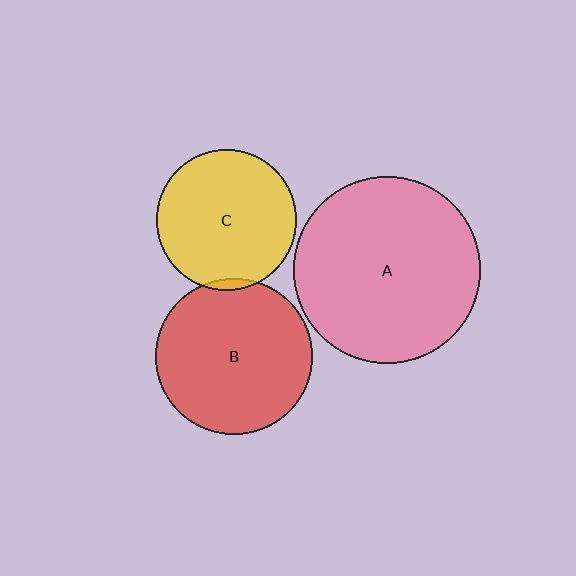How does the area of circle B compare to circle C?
Approximately 1.2 times.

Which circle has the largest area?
Circle A (pink).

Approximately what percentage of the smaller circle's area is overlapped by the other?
Approximately 5%.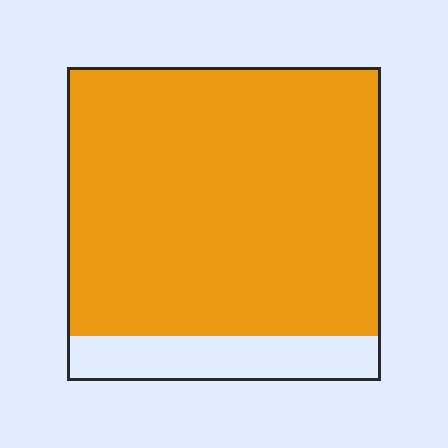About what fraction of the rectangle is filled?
About seven eighths (7/8).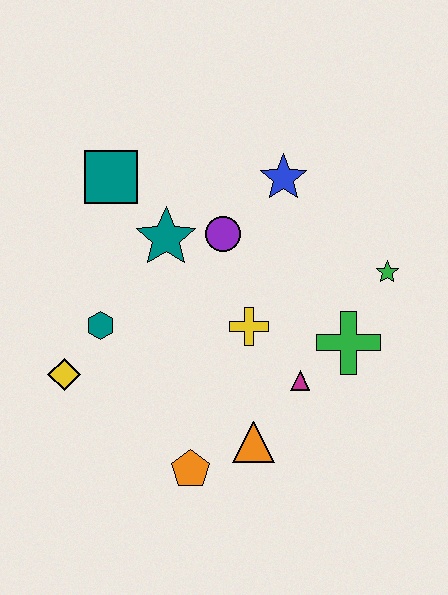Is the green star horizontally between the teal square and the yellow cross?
No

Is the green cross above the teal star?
No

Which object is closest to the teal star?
The purple circle is closest to the teal star.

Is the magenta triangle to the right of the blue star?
Yes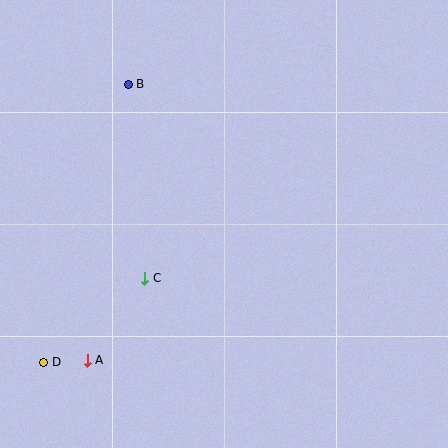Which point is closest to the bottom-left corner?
Point D is closest to the bottom-left corner.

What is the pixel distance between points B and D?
The distance between B and D is 291 pixels.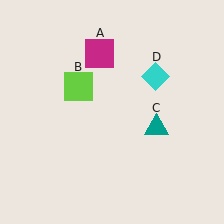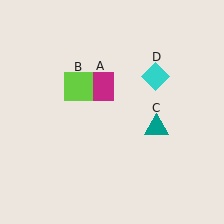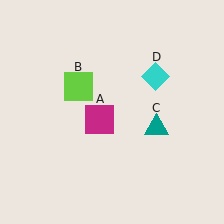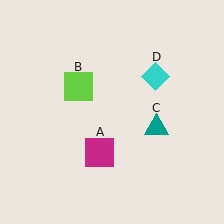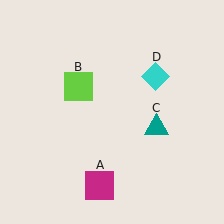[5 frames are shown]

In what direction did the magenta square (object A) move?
The magenta square (object A) moved down.